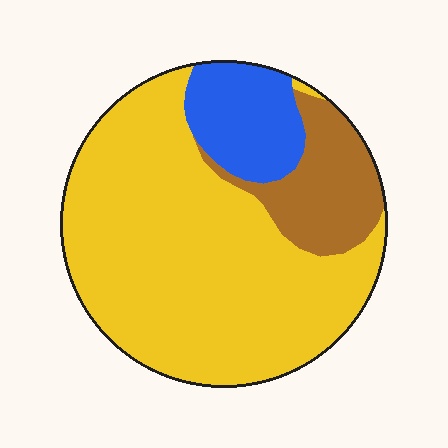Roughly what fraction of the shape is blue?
Blue covers about 15% of the shape.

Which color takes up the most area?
Yellow, at roughly 70%.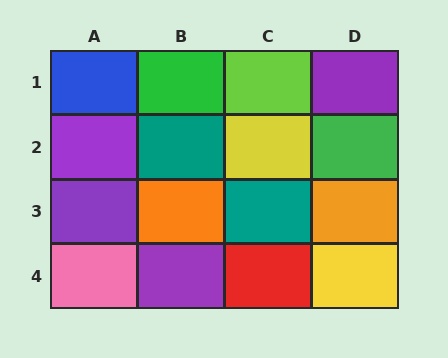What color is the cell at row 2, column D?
Green.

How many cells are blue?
1 cell is blue.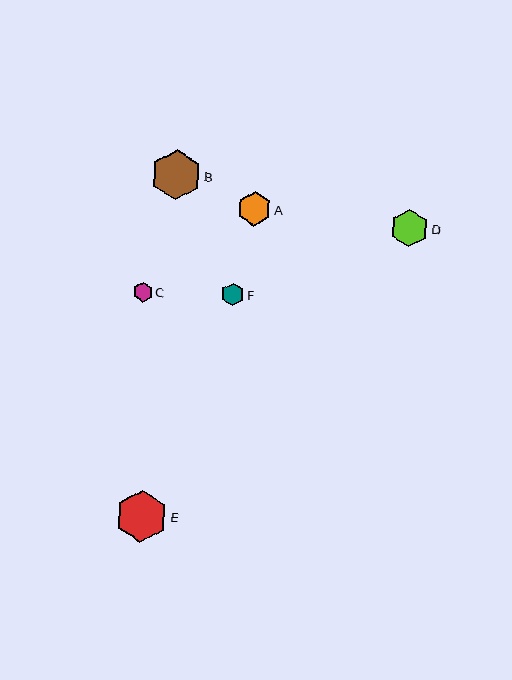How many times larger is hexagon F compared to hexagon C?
Hexagon F is approximately 1.2 times the size of hexagon C.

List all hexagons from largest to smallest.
From largest to smallest: E, B, D, A, F, C.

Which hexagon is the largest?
Hexagon E is the largest with a size of approximately 52 pixels.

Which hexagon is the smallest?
Hexagon C is the smallest with a size of approximately 19 pixels.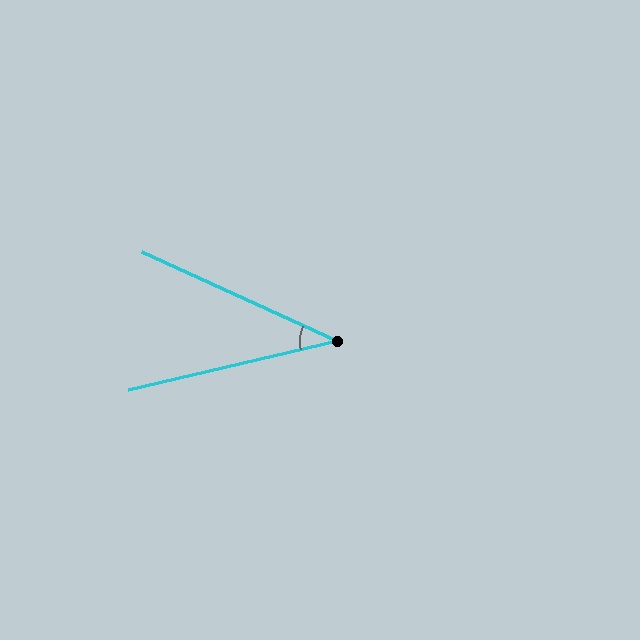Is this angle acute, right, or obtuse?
It is acute.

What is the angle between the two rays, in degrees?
Approximately 38 degrees.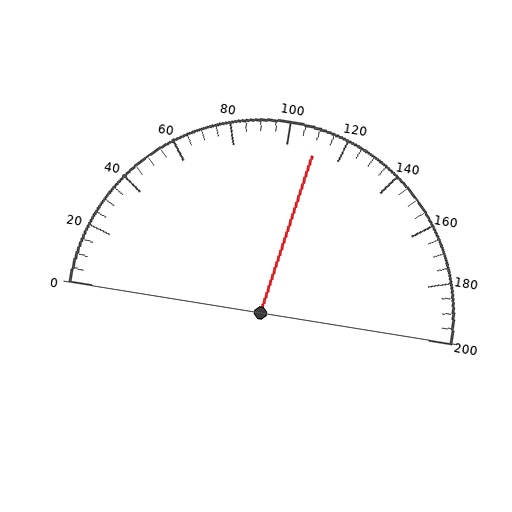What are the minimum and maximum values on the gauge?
The gauge ranges from 0 to 200.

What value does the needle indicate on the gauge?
The needle indicates approximately 110.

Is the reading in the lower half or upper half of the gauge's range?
The reading is in the upper half of the range (0 to 200).